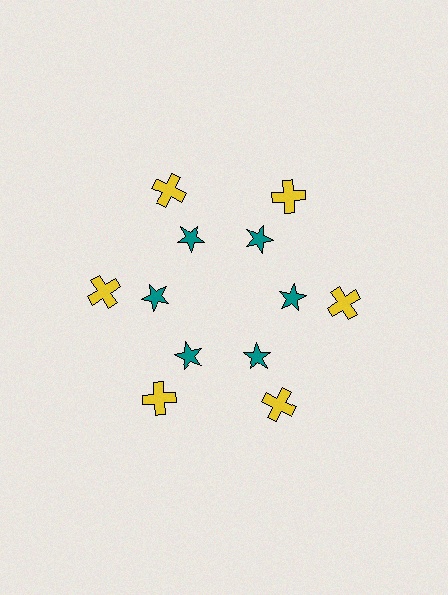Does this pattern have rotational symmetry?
Yes, this pattern has 6-fold rotational symmetry. It looks the same after rotating 60 degrees around the center.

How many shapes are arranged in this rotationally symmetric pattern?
There are 12 shapes, arranged in 6 groups of 2.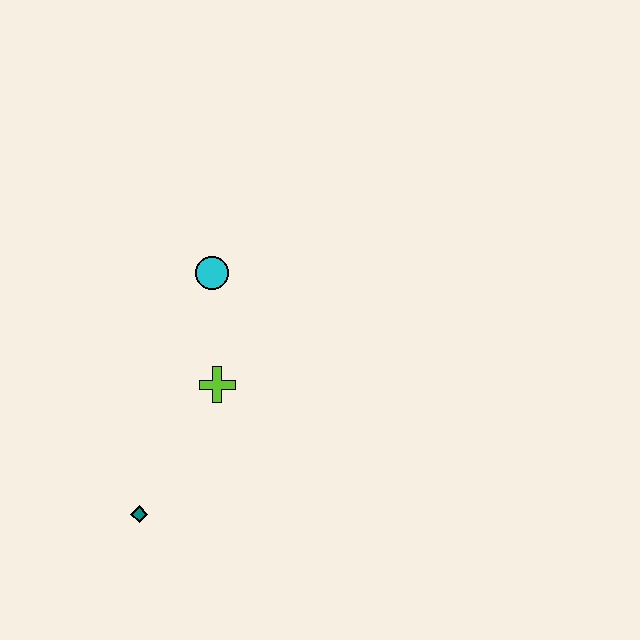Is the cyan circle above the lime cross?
Yes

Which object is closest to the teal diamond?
The lime cross is closest to the teal diamond.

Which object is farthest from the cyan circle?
The teal diamond is farthest from the cyan circle.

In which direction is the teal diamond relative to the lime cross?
The teal diamond is below the lime cross.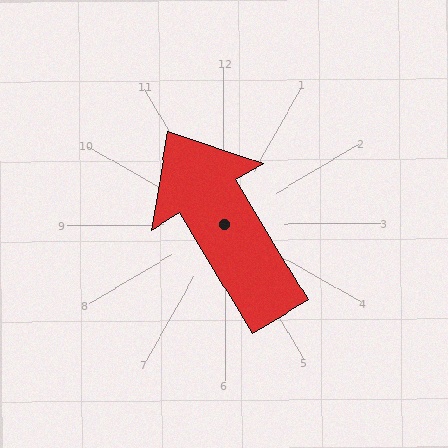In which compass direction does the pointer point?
Northwest.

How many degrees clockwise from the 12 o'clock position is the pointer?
Approximately 329 degrees.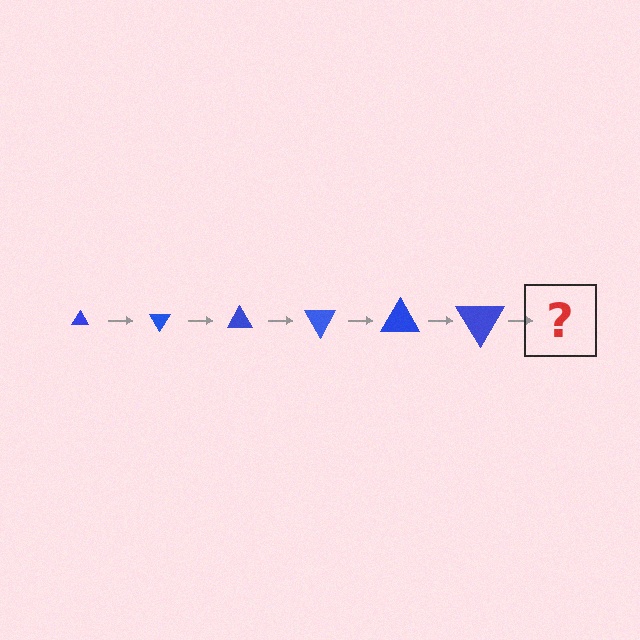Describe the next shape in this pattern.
It should be a triangle, larger than the previous one and rotated 360 degrees from the start.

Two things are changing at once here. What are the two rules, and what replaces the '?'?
The two rules are that the triangle grows larger each step and it rotates 60 degrees each step. The '?' should be a triangle, larger than the previous one and rotated 360 degrees from the start.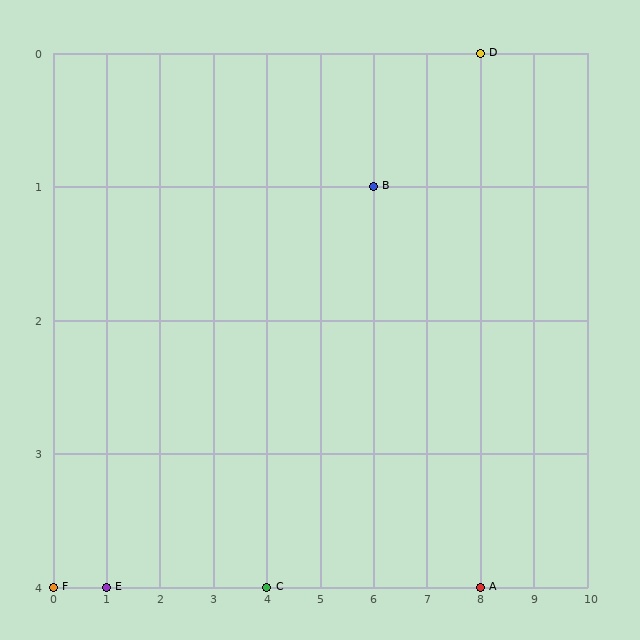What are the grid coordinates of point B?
Point B is at grid coordinates (6, 1).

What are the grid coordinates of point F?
Point F is at grid coordinates (0, 4).